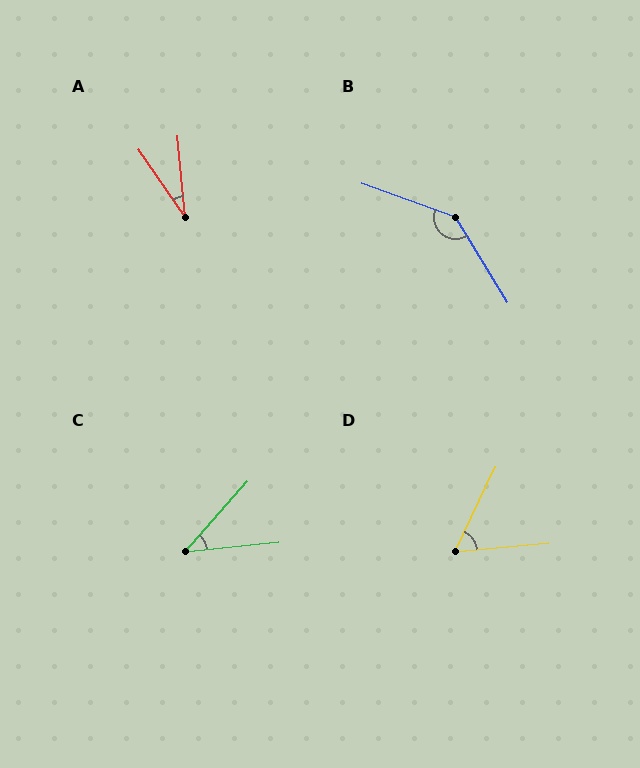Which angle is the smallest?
A, at approximately 29 degrees.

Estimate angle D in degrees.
Approximately 59 degrees.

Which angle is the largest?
B, at approximately 142 degrees.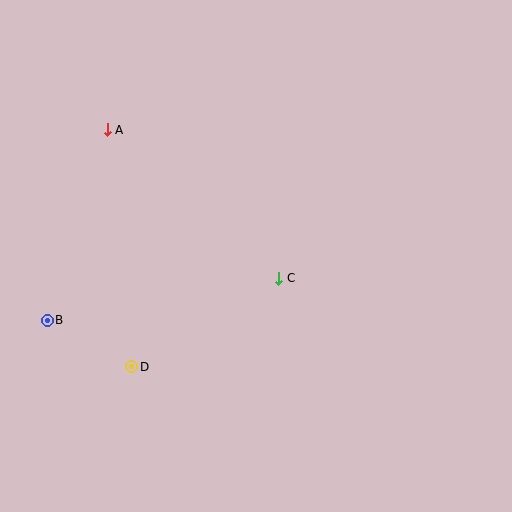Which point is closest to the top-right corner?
Point C is closest to the top-right corner.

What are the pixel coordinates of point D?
Point D is at (132, 367).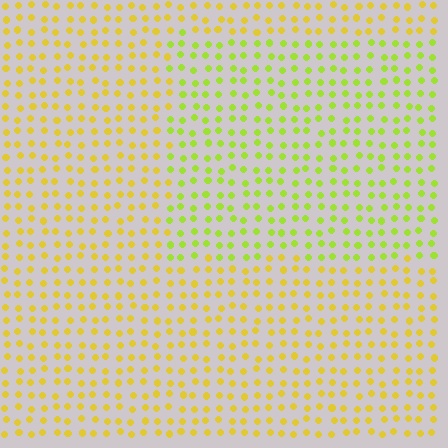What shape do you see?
I see a rectangle.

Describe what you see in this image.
The image is filled with small yellow elements in a uniform arrangement. A rectangle-shaped region is visible where the elements are tinted to a slightly different hue, forming a subtle color boundary.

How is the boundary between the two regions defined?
The boundary is defined purely by a slight shift in hue (about 32 degrees). Spacing, size, and orientation are identical on both sides.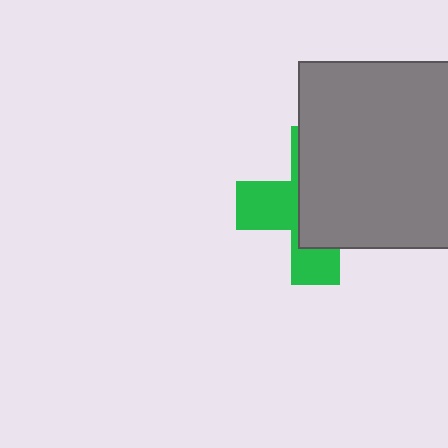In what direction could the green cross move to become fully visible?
The green cross could move left. That would shift it out from behind the gray square entirely.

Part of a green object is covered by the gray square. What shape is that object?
It is a cross.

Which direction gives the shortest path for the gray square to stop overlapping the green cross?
Moving right gives the shortest separation.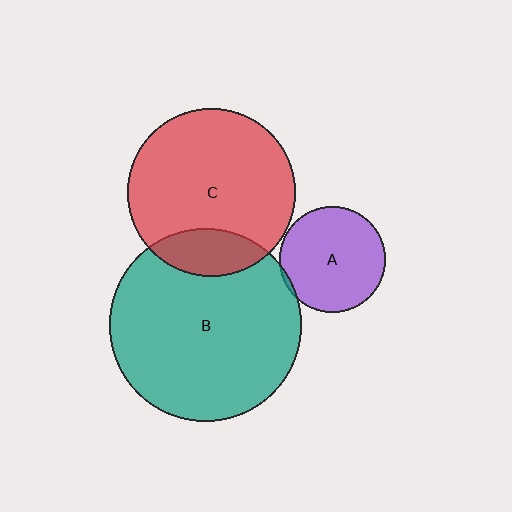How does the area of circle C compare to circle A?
Approximately 2.5 times.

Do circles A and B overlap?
Yes.